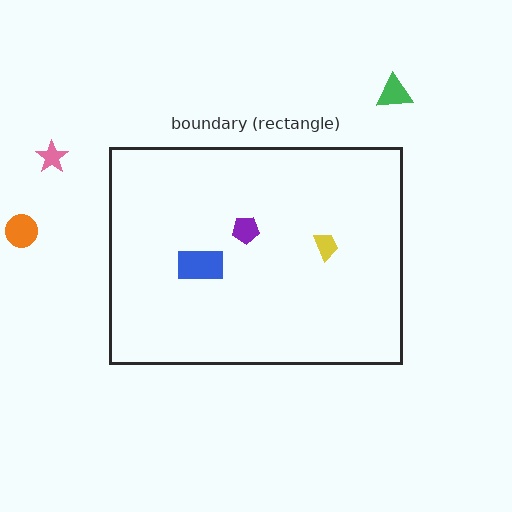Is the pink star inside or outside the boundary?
Outside.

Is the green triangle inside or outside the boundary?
Outside.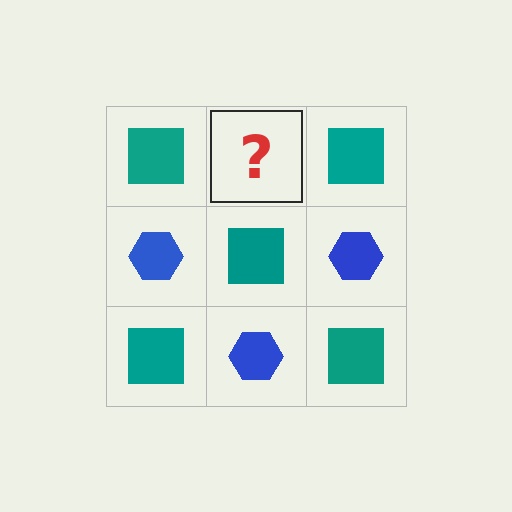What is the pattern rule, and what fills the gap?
The rule is that it alternates teal square and blue hexagon in a checkerboard pattern. The gap should be filled with a blue hexagon.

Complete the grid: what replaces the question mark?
The question mark should be replaced with a blue hexagon.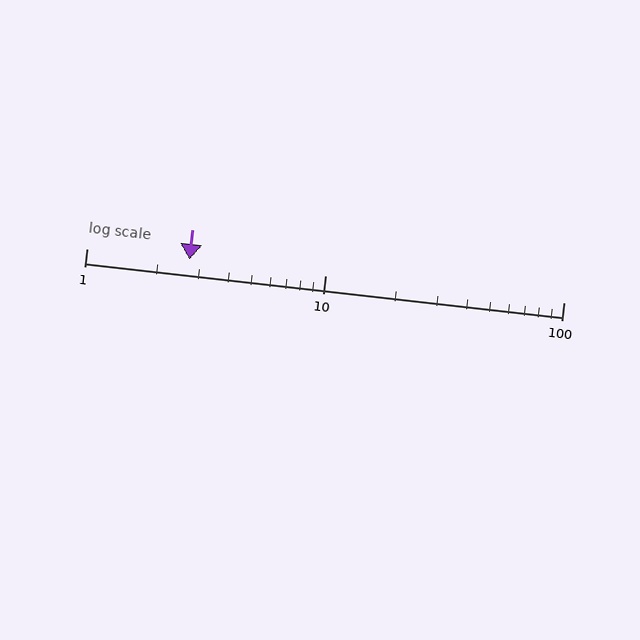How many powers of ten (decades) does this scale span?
The scale spans 2 decades, from 1 to 100.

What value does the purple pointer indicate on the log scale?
The pointer indicates approximately 2.7.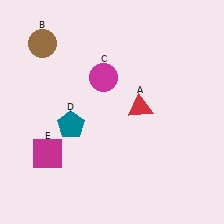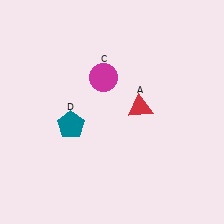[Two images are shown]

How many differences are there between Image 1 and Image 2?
There are 2 differences between the two images.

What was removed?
The brown circle (B), the magenta square (E) were removed in Image 2.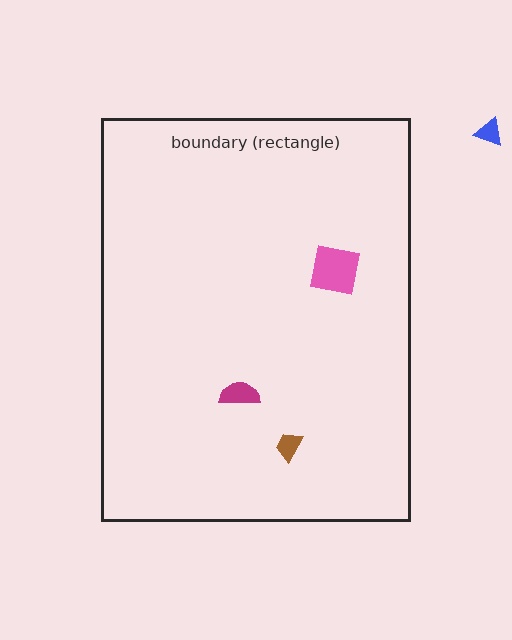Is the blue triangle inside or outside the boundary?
Outside.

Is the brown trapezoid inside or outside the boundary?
Inside.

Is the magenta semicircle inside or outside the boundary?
Inside.